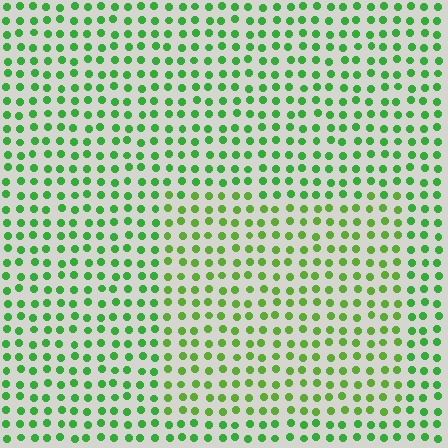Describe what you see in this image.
The image is filled with small green elements in a uniform arrangement. A rectangle-shaped region is visible where the elements are tinted to a slightly different hue, forming a subtle color boundary.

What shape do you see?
I see a rectangle.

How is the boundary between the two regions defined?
The boundary is defined purely by a slight shift in hue (about 23 degrees). Spacing, size, and orientation are identical on both sides.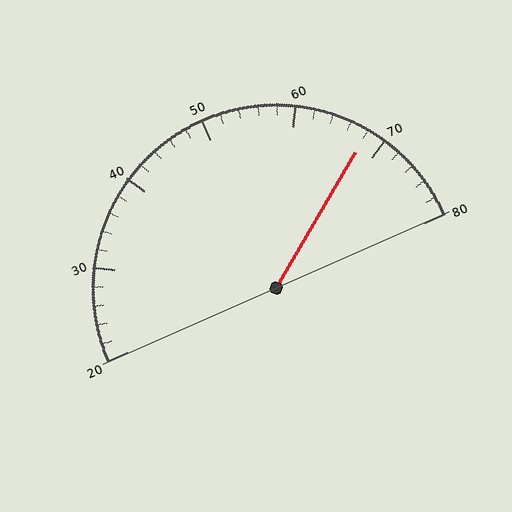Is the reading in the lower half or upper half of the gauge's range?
The reading is in the upper half of the range (20 to 80).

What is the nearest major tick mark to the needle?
The nearest major tick mark is 70.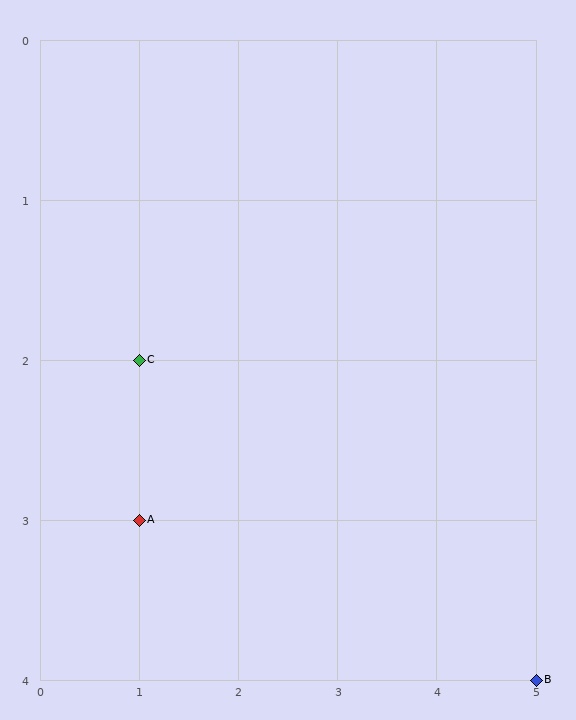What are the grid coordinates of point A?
Point A is at grid coordinates (1, 3).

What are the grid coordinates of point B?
Point B is at grid coordinates (5, 4).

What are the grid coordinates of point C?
Point C is at grid coordinates (1, 2).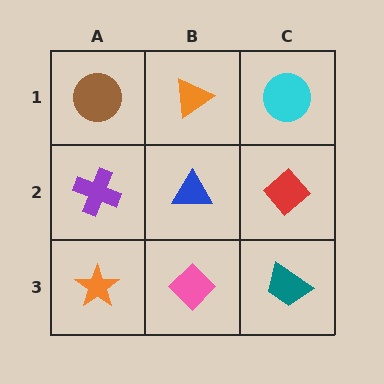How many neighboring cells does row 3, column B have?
3.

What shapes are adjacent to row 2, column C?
A cyan circle (row 1, column C), a teal trapezoid (row 3, column C), a blue triangle (row 2, column B).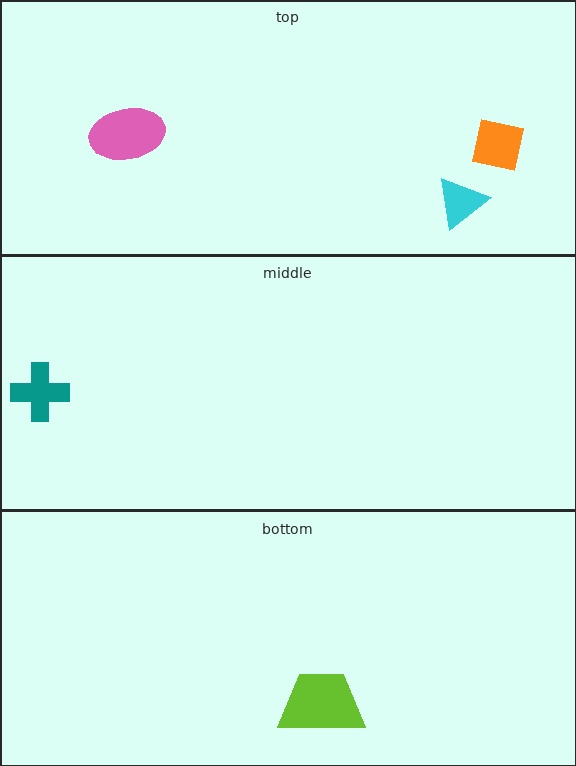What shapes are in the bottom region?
The lime trapezoid.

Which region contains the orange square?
The top region.